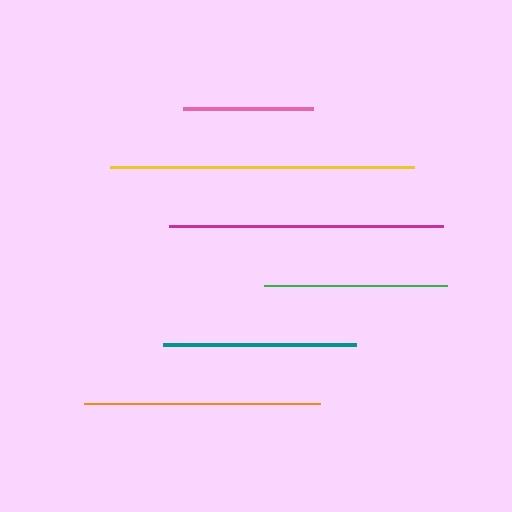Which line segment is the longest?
The yellow line is the longest at approximately 305 pixels.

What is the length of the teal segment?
The teal segment is approximately 193 pixels long.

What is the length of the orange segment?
The orange segment is approximately 236 pixels long.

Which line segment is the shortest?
The pink line is the shortest at approximately 130 pixels.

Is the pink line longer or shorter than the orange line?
The orange line is longer than the pink line.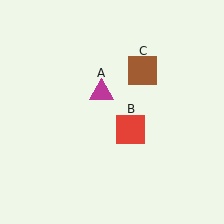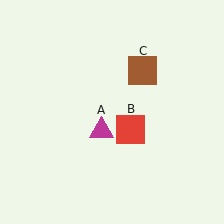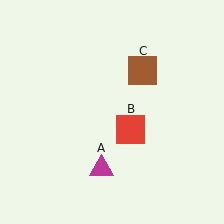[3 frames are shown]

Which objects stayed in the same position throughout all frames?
Red square (object B) and brown square (object C) remained stationary.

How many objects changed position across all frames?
1 object changed position: magenta triangle (object A).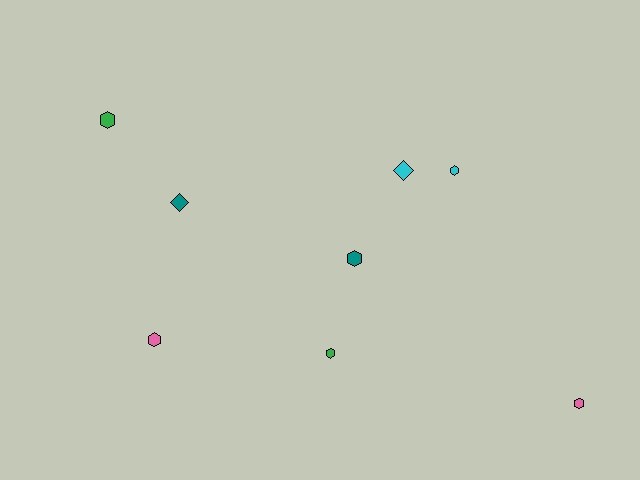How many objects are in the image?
There are 8 objects.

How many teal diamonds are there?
There is 1 teal diamond.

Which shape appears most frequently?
Hexagon, with 6 objects.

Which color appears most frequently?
Teal, with 2 objects.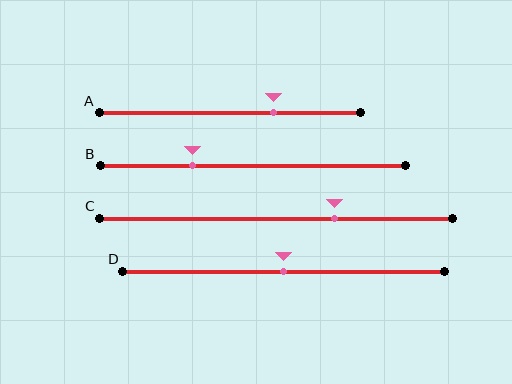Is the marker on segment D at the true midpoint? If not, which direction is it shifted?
Yes, the marker on segment D is at the true midpoint.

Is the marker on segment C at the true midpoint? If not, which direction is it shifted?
No, the marker on segment C is shifted to the right by about 17% of the segment length.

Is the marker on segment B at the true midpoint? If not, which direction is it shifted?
No, the marker on segment B is shifted to the left by about 20% of the segment length.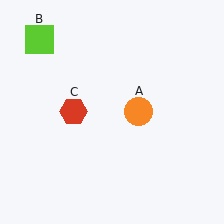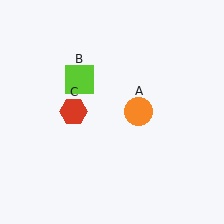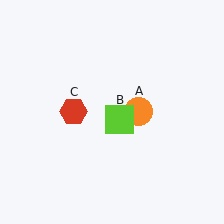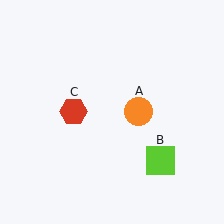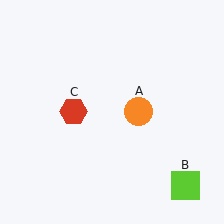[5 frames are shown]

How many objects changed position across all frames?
1 object changed position: lime square (object B).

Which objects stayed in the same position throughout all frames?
Orange circle (object A) and red hexagon (object C) remained stationary.